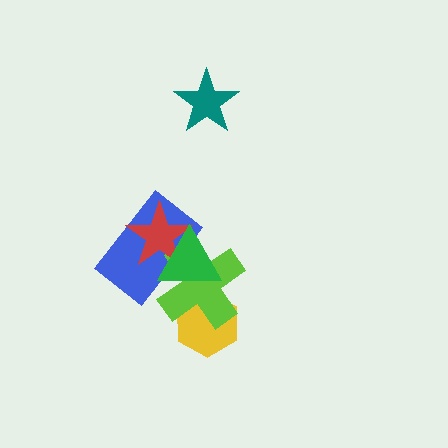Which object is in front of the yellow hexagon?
The lime cross is in front of the yellow hexagon.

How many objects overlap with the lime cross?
4 objects overlap with the lime cross.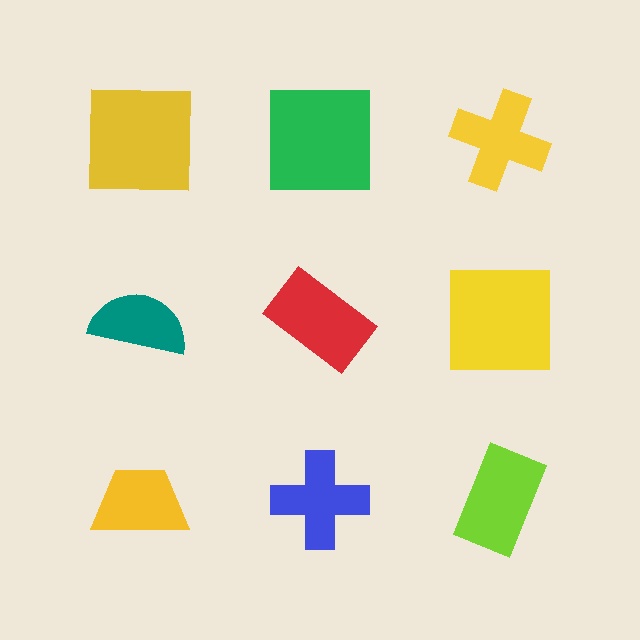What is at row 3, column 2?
A blue cross.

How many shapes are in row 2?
3 shapes.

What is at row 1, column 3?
A yellow cross.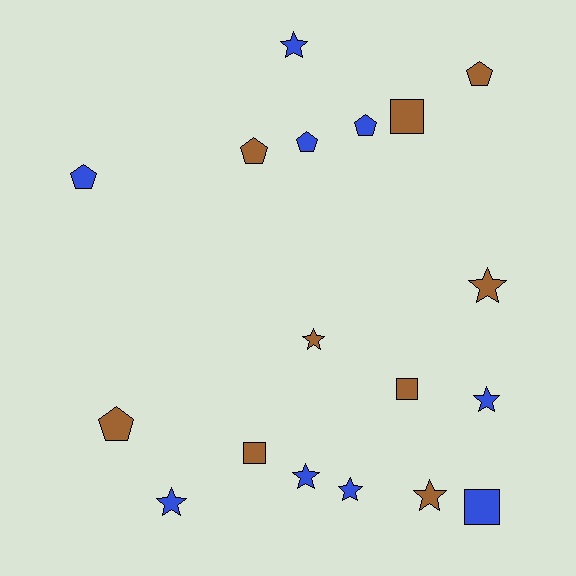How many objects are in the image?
There are 18 objects.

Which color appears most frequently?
Brown, with 9 objects.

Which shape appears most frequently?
Star, with 8 objects.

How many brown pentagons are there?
There are 3 brown pentagons.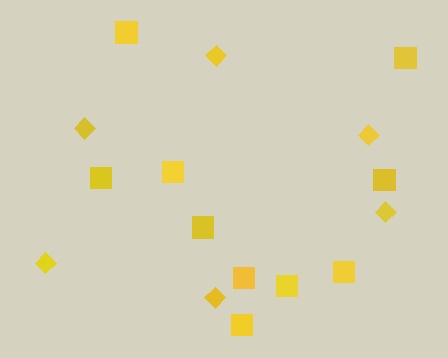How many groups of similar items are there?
There are 2 groups: one group of diamonds (6) and one group of squares (10).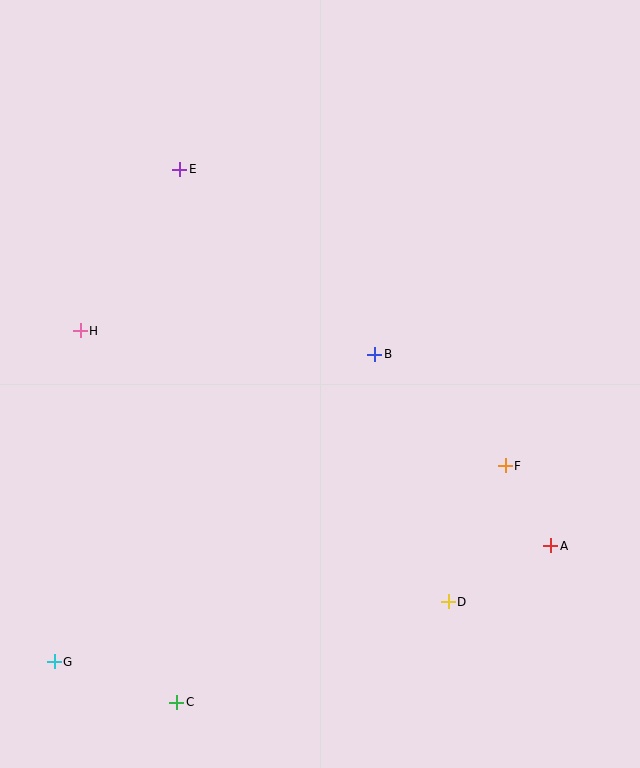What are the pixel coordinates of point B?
Point B is at (375, 354).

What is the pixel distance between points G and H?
The distance between G and H is 332 pixels.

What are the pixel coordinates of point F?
Point F is at (505, 466).